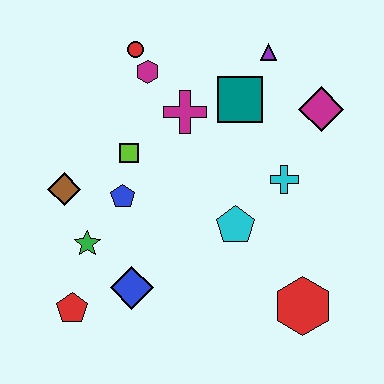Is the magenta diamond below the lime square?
No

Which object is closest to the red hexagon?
The cyan pentagon is closest to the red hexagon.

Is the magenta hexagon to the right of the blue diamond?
Yes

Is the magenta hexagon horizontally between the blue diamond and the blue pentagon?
No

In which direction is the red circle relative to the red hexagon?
The red circle is above the red hexagon.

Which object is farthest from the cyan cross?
The red pentagon is farthest from the cyan cross.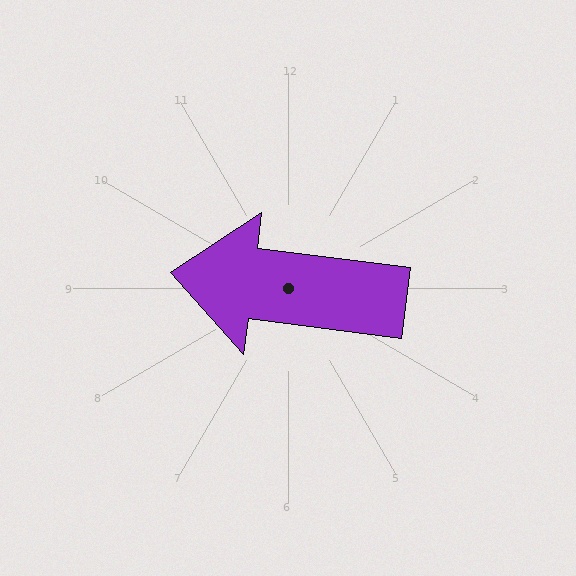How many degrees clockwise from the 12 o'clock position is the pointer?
Approximately 277 degrees.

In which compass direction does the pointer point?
West.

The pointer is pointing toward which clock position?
Roughly 9 o'clock.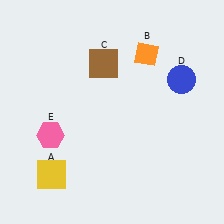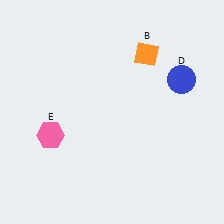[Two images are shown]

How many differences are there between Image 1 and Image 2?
There are 2 differences between the two images.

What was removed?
The yellow square (A), the brown square (C) were removed in Image 2.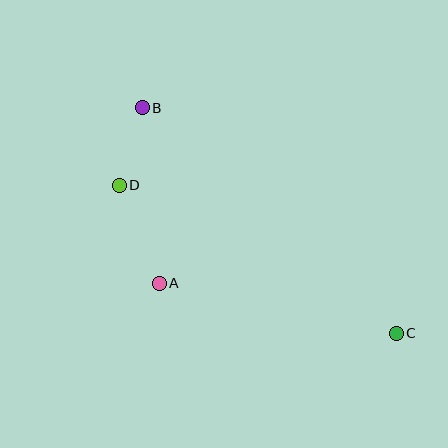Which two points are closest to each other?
Points B and D are closest to each other.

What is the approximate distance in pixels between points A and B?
The distance between A and B is approximately 176 pixels.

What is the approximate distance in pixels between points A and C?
The distance between A and C is approximately 242 pixels.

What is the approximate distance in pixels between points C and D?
The distance between C and D is approximately 314 pixels.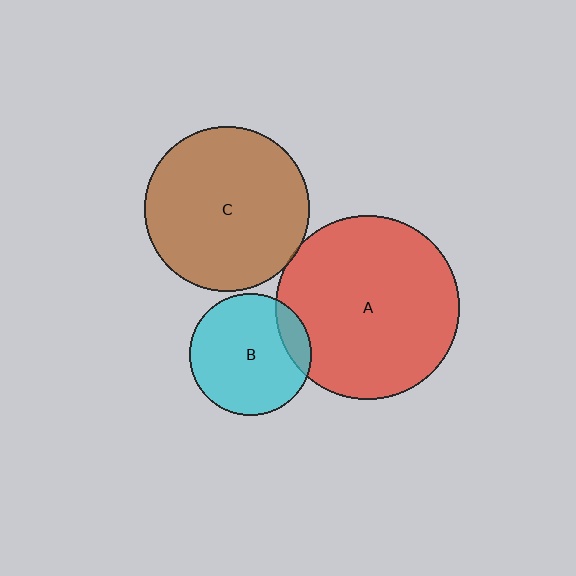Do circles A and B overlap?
Yes.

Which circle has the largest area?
Circle A (red).